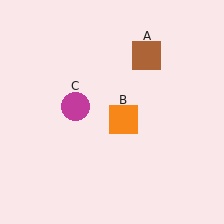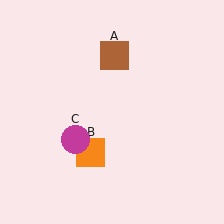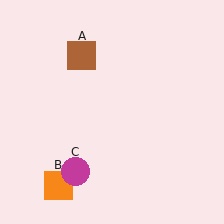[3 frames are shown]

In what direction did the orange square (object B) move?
The orange square (object B) moved down and to the left.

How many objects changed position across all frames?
3 objects changed position: brown square (object A), orange square (object B), magenta circle (object C).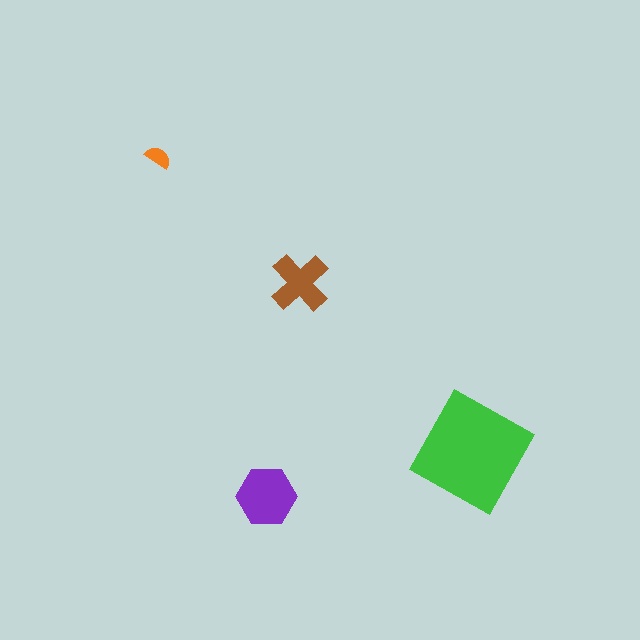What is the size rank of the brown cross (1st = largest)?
3rd.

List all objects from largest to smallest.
The green square, the purple hexagon, the brown cross, the orange semicircle.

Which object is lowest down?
The purple hexagon is bottommost.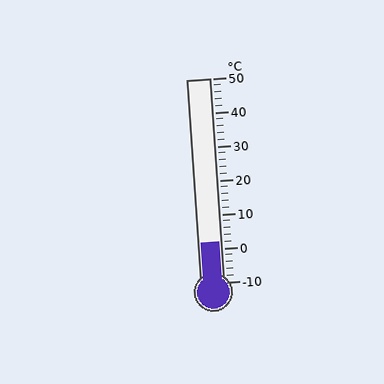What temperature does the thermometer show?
The thermometer shows approximately 2°C.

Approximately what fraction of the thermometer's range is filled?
The thermometer is filled to approximately 20% of its range.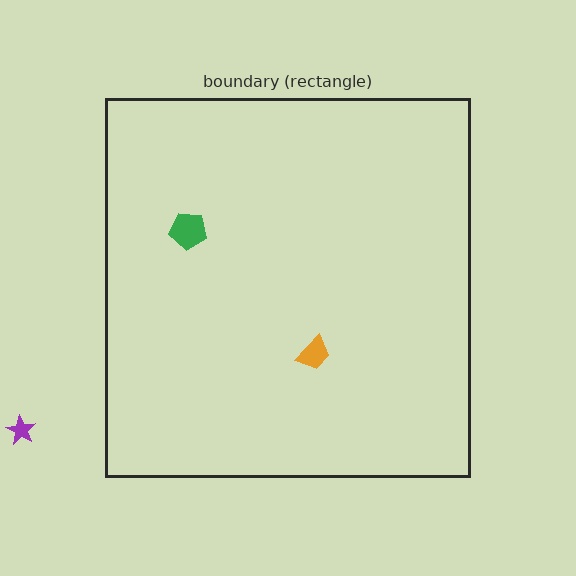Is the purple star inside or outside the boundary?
Outside.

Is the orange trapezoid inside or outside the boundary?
Inside.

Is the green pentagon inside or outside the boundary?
Inside.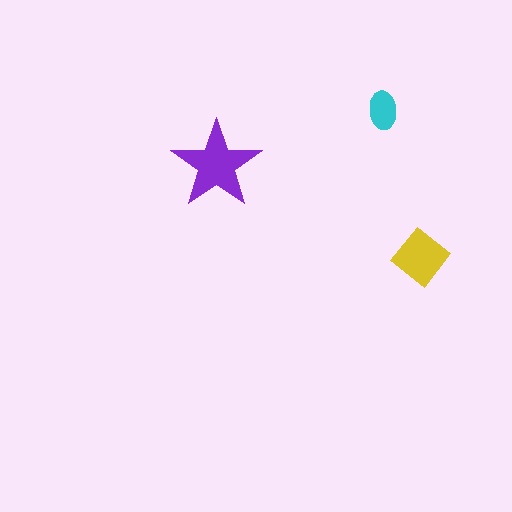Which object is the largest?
The purple star.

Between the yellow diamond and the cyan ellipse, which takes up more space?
The yellow diamond.